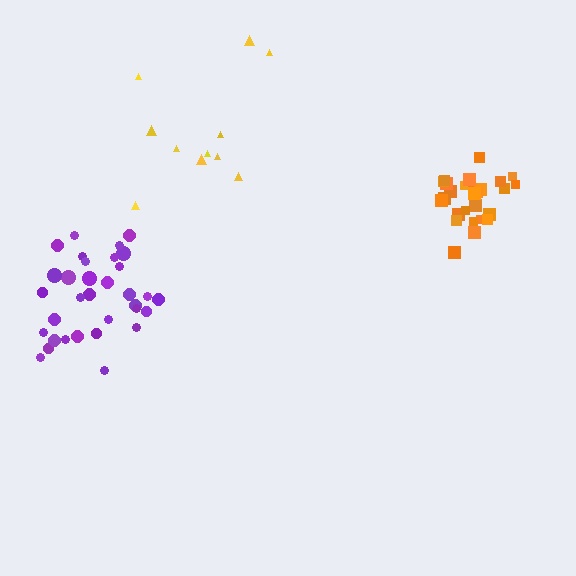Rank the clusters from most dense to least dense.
orange, purple, yellow.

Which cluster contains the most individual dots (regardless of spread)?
Purple (33).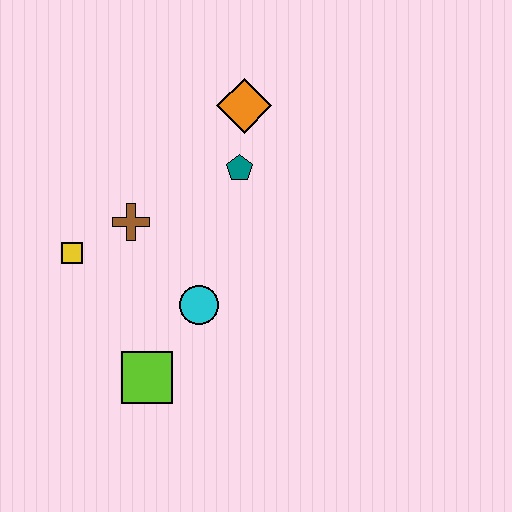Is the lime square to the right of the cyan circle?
No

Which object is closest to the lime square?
The cyan circle is closest to the lime square.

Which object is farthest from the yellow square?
The orange diamond is farthest from the yellow square.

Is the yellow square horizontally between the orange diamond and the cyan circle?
No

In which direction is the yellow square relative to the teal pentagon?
The yellow square is to the left of the teal pentagon.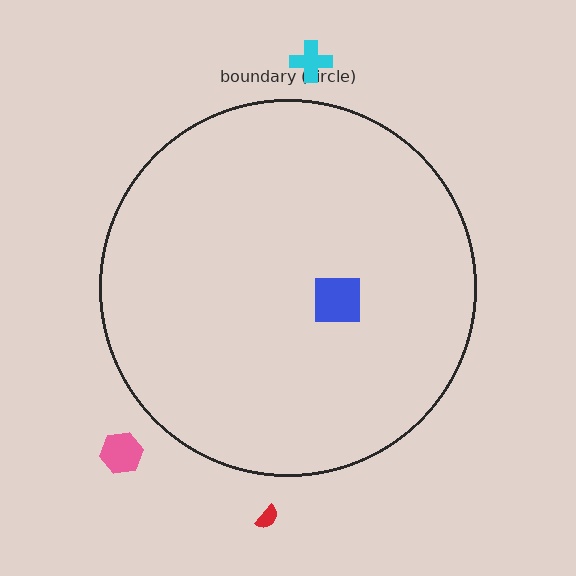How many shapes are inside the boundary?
1 inside, 3 outside.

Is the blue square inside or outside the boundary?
Inside.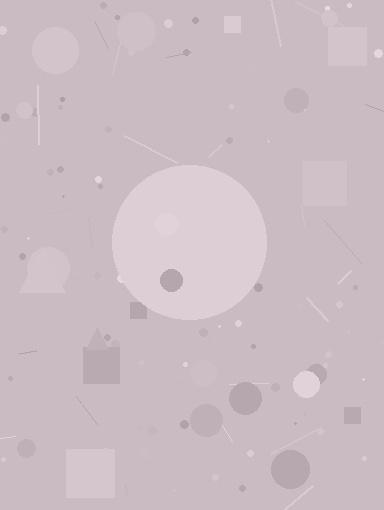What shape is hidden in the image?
A circle is hidden in the image.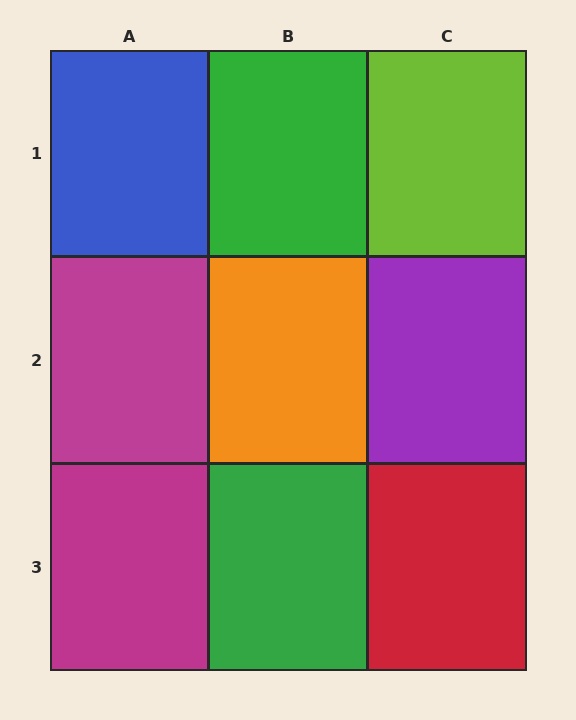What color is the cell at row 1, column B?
Green.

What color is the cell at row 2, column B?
Orange.